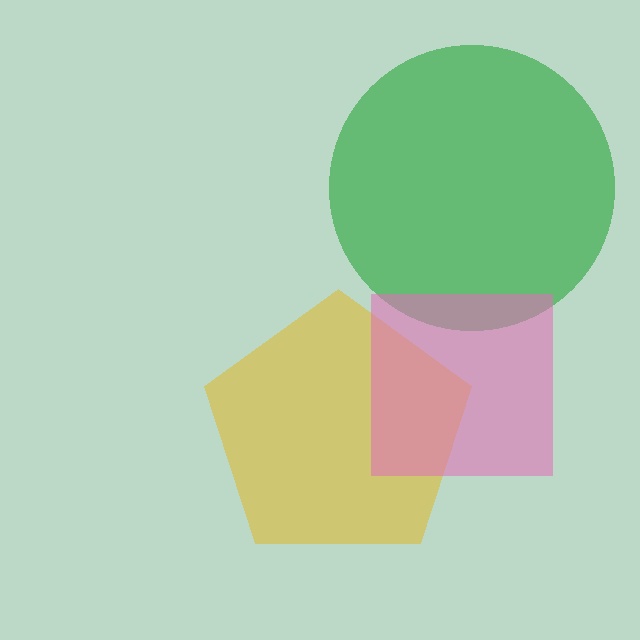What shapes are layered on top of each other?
The layered shapes are: a green circle, a yellow pentagon, a pink square.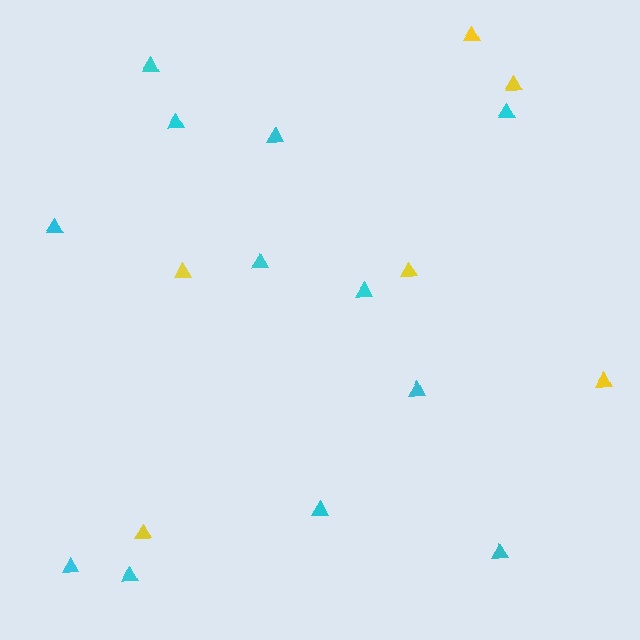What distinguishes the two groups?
There are 2 groups: one group of yellow triangles (6) and one group of cyan triangles (12).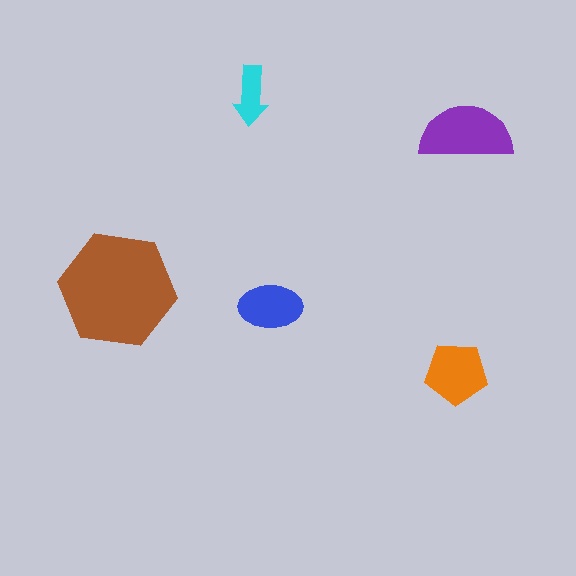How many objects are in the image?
There are 5 objects in the image.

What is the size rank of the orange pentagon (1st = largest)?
3rd.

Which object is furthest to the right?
The purple semicircle is rightmost.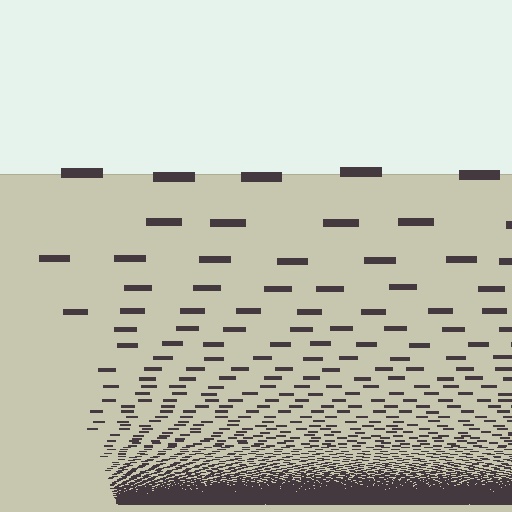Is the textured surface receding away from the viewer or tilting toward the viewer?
The surface appears to tilt toward the viewer. Texture elements get larger and sparser toward the top.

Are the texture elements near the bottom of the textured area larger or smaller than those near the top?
Smaller. The gradient is inverted — elements near the bottom are smaller and denser.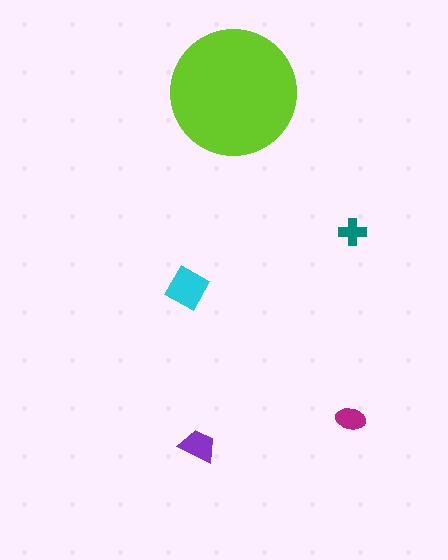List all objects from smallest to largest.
The teal cross, the magenta ellipse, the purple trapezoid, the cyan diamond, the lime circle.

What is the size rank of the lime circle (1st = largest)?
1st.